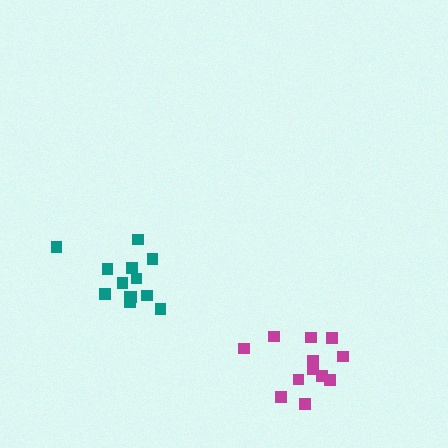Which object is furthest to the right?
The magenta cluster is rightmost.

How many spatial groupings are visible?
There are 2 spatial groupings.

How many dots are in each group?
Group 1: 13 dots, Group 2: 13 dots (26 total).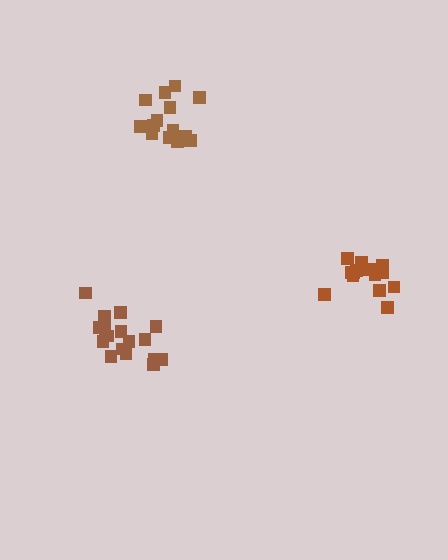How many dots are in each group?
Group 1: 18 dots, Group 2: 14 dots, Group 3: 17 dots (49 total).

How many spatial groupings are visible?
There are 3 spatial groupings.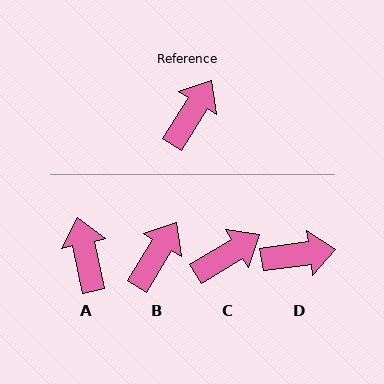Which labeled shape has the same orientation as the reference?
B.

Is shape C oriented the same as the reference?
No, it is off by about 26 degrees.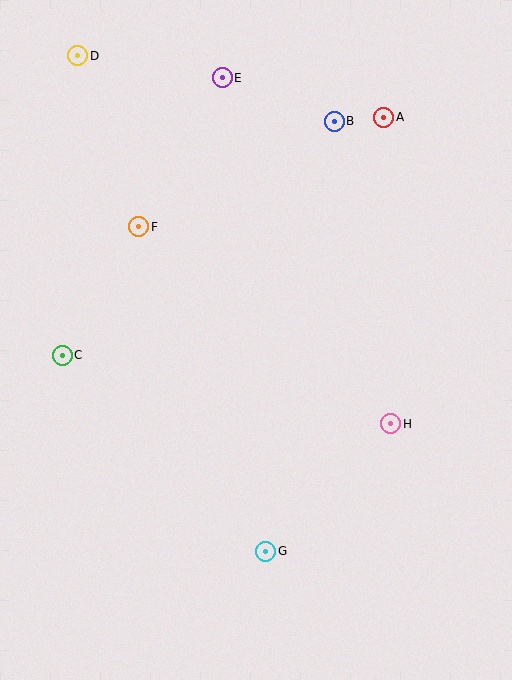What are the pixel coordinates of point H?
Point H is at (391, 424).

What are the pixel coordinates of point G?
Point G is at (266, 551).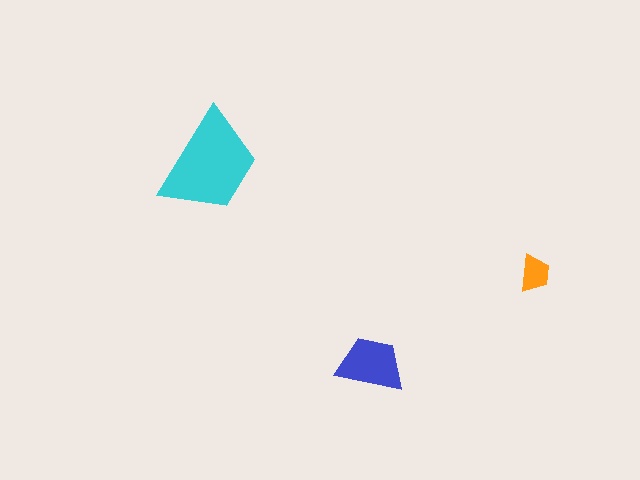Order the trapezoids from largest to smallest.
the cyan one, the blue one, the orange one.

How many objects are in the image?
There are 3 objects in the image.